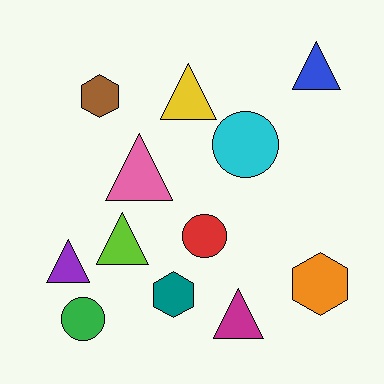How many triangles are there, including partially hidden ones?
There are 6 triangles.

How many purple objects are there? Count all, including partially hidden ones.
There is 1 purple object.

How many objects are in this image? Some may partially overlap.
There are 12 objects.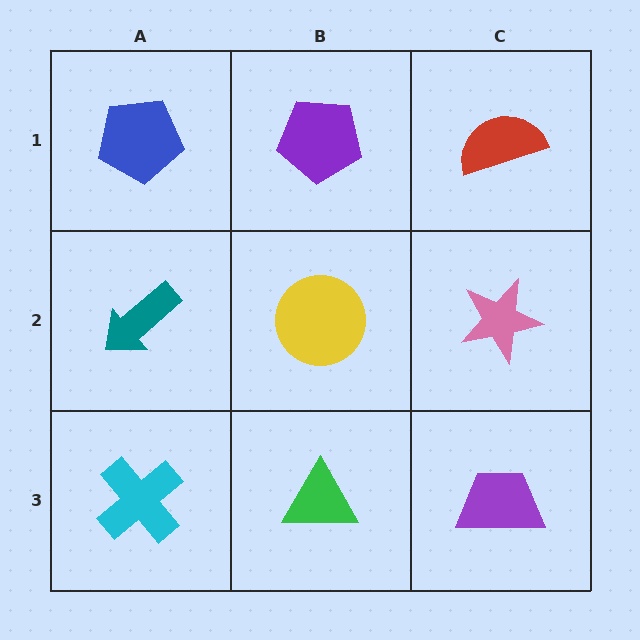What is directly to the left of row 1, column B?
A blue pentagon.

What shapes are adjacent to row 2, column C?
A red semicircle (row 1, column C), a purple trapezoid (row 3, column C), a yellow circle (row 2, column B).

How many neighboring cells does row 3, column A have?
2.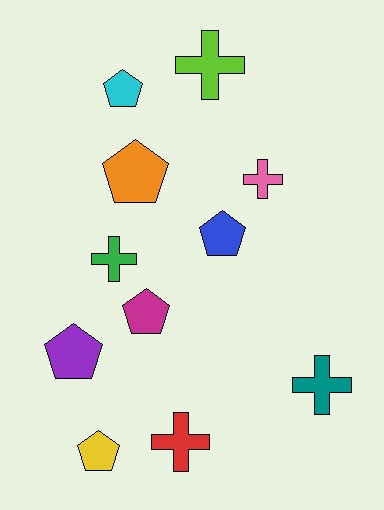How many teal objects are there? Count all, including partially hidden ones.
There is 1 teal object.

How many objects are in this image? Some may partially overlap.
There are 11 objects.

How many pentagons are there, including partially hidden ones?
There are 6 pentagons.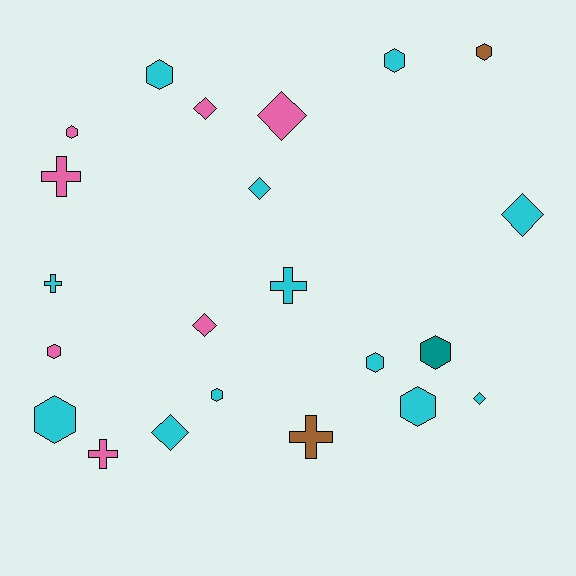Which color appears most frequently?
Cyan, with 12 objects.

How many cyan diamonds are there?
There are 4 cyan diamonds.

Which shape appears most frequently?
Hexagon, with 10 objects.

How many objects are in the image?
There are 22 objects.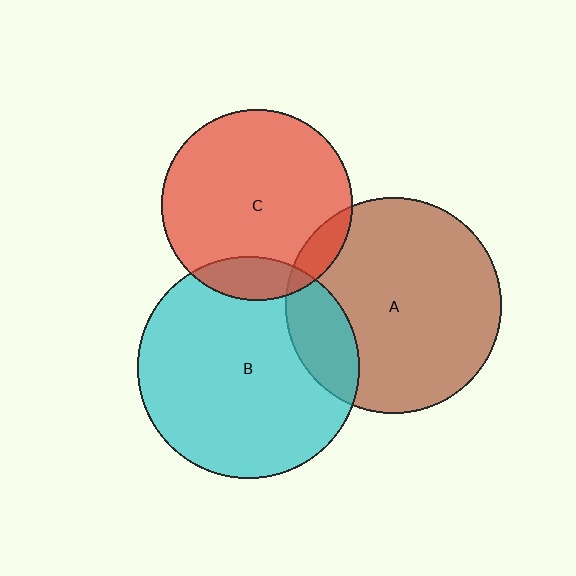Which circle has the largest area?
Circle B (cyan).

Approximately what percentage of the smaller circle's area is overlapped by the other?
Approximately 15%.